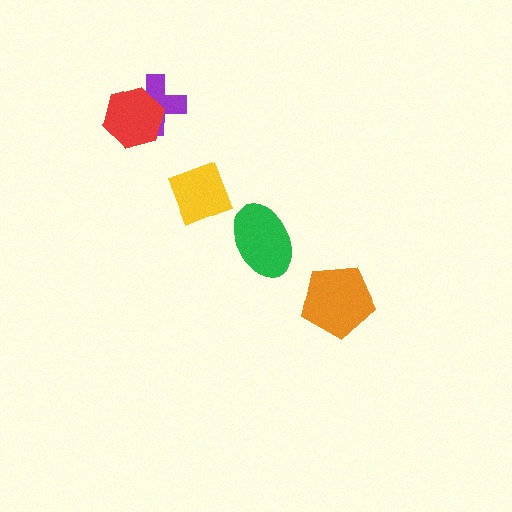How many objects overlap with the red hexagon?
1 object overlaps with the red hexagon.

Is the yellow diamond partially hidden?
No, no other shape covers it.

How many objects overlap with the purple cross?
1 object overlaps with the purple cross.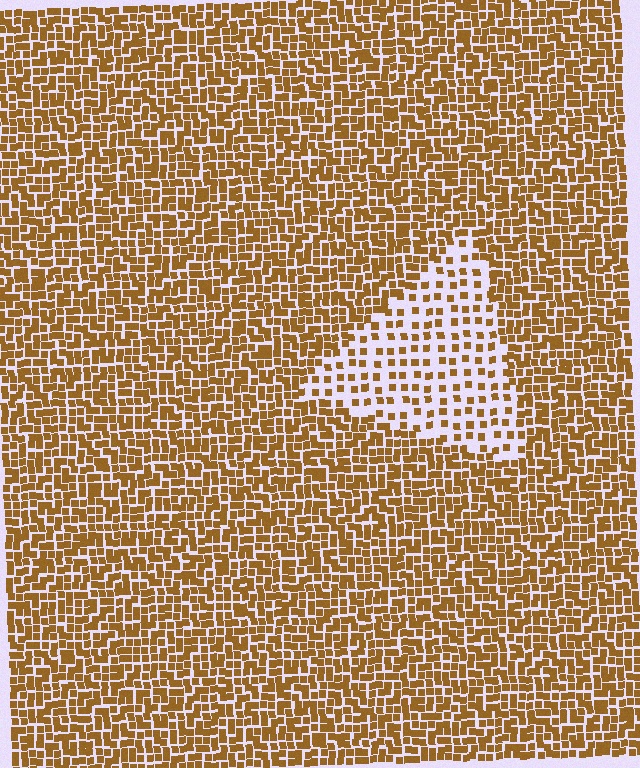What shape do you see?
I see a triangle.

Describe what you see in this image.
The image contains small brown elements arranged at two different densities. A triangle-shaped region is visible where the elements are less densely packed than the surrounding area.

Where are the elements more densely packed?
The elements are more densely packed outside the triangle boundary.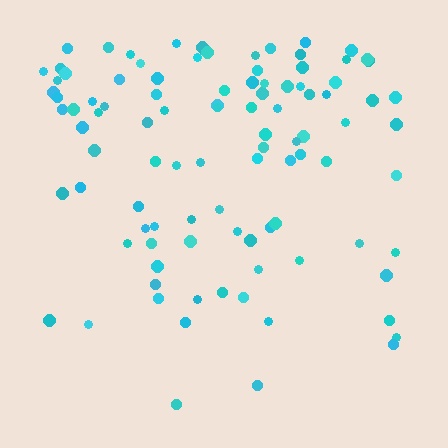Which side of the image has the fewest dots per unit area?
The bottom.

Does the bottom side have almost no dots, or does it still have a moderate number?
Still a moderate number, just noticeably fewer than the top.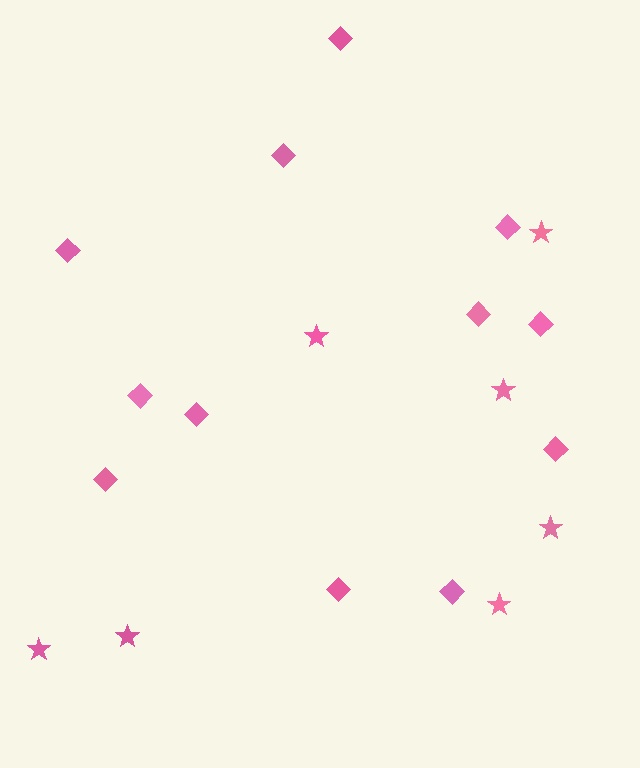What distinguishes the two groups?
There are 2 groups: one group of diamonds (12) and one group of stars (7).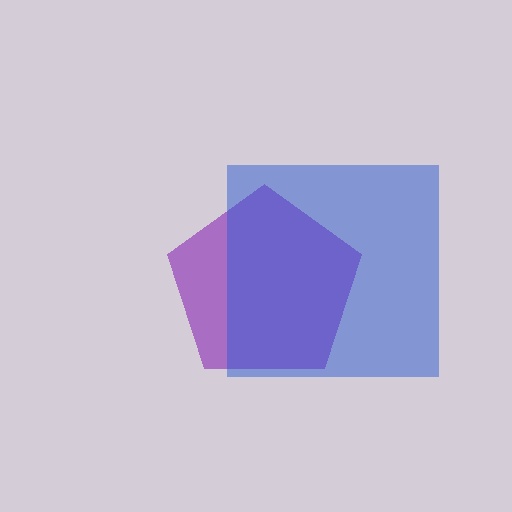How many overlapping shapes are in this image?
There are 2 overlapping shapes in the image.